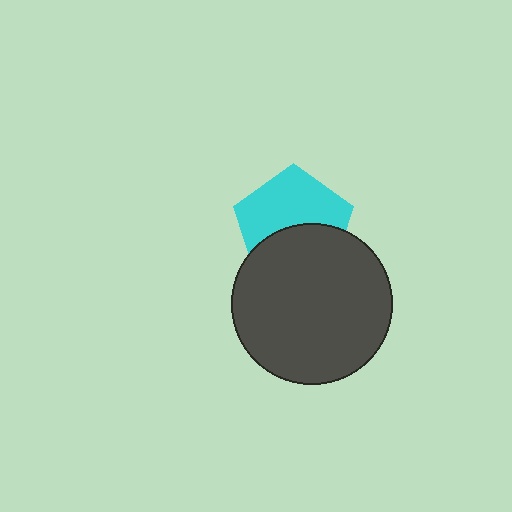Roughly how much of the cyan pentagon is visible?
About half of it is visible (roughly 56%).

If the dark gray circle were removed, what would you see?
You would see the complete cyan pentagon.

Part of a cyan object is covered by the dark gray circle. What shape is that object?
It is a pentagon.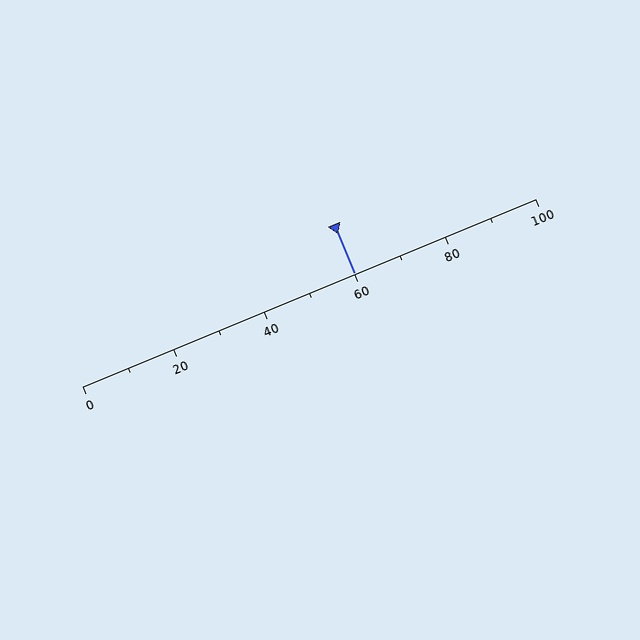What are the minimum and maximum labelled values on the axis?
The axis runs from 0 to 100.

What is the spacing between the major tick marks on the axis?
The major ticks are spaced 20 apart.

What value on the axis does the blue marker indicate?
The marker indicates approximately 60.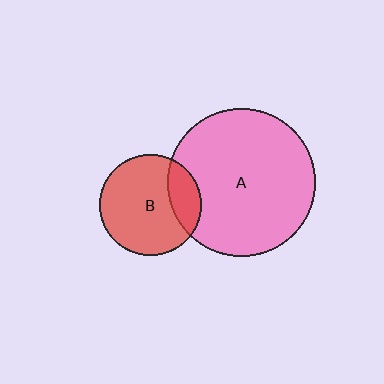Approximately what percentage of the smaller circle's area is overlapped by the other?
Approximately 20%.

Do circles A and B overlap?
Yes.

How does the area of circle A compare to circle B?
Approximately 2.1 times.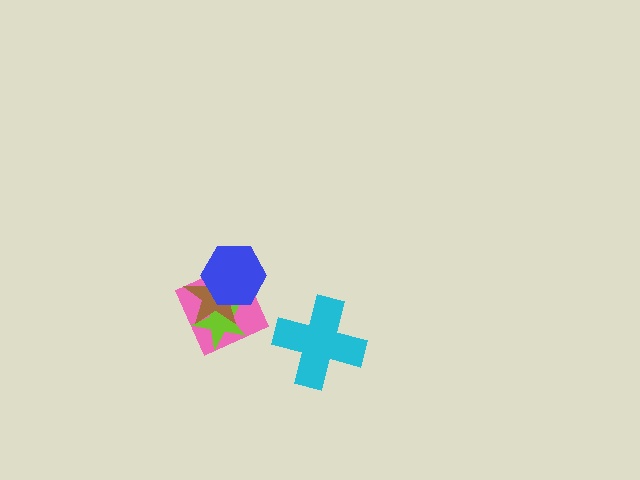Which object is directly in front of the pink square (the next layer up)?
The lime star is directly in front of the pink square.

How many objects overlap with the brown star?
3 objects overlap with the brown star.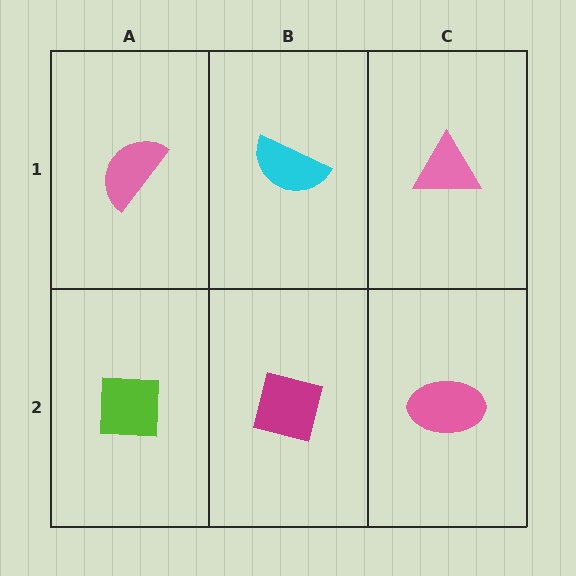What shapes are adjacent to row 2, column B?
A cyan semicircle (row 1, column B), a lime square (row 2, column A), a pink ellipse (row 2, column C).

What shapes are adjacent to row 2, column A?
A pink semicircle (row 1, column A), a magenta square (row 2, column B).